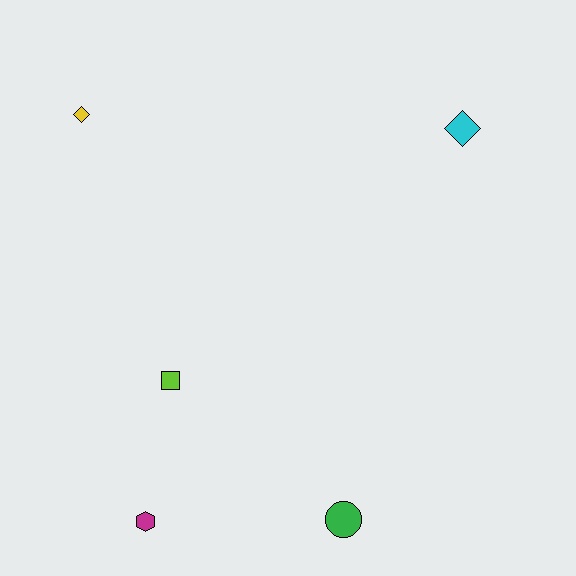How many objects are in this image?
There are 5 objects.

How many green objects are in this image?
There is 1 green object.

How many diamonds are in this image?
There are 2 diamonds.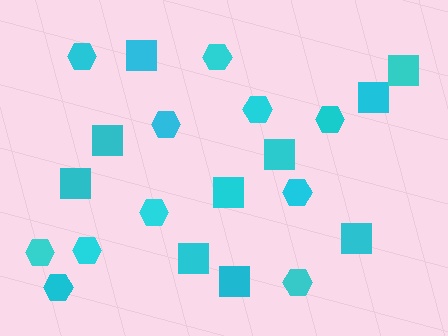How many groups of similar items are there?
There are 2 groups: one group of squares (10) and one group of hexagons (11).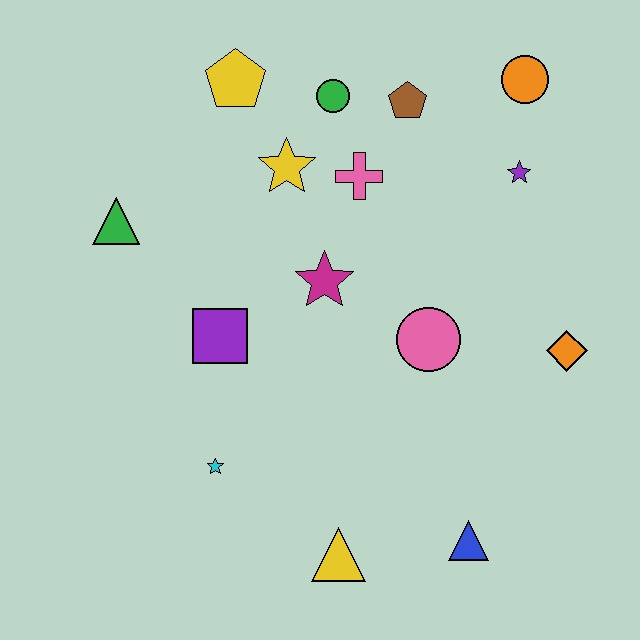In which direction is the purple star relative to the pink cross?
The purple star is to the right of the pink cross.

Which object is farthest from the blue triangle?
The yellow pentagon is farthest from the blue triangle.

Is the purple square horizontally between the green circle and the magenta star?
No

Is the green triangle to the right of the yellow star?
No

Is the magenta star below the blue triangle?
No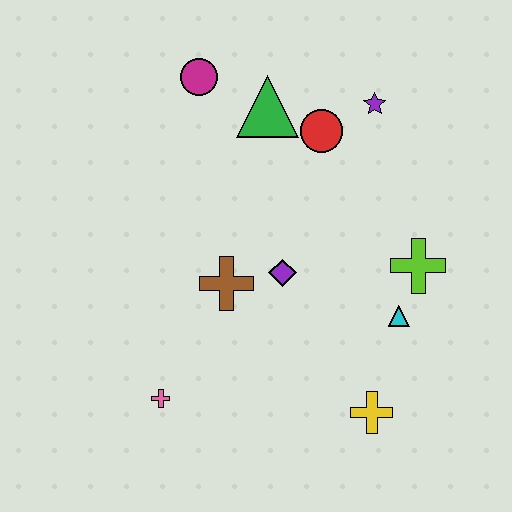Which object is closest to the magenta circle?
The green triangle is closest to the magenta circle.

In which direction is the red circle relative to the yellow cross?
The red circle is above the yellow cross.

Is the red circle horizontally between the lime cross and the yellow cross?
No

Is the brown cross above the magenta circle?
No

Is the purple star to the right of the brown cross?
Yes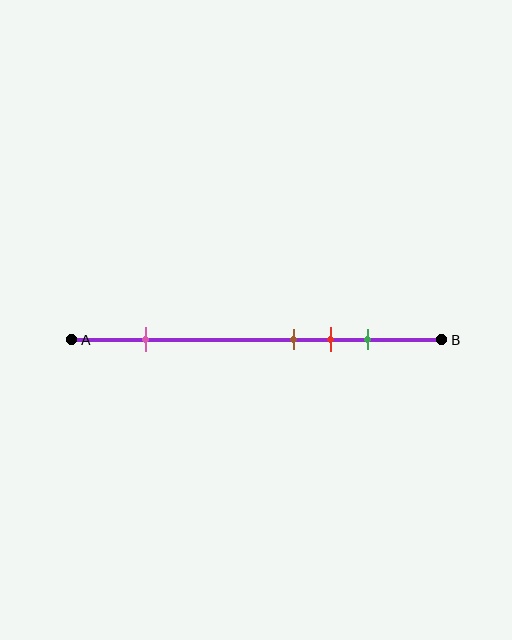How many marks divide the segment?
There are 4 marks dividing the segment.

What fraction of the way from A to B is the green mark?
The green mark is approximately 80% (0.8) of the way from A to B.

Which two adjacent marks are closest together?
The brown and red marks are the closest adjacent pair.